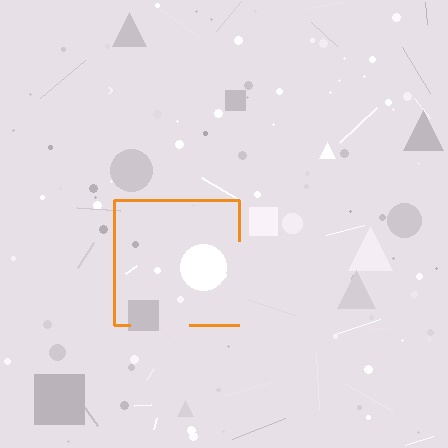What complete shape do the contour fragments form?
The contour fragments form a square.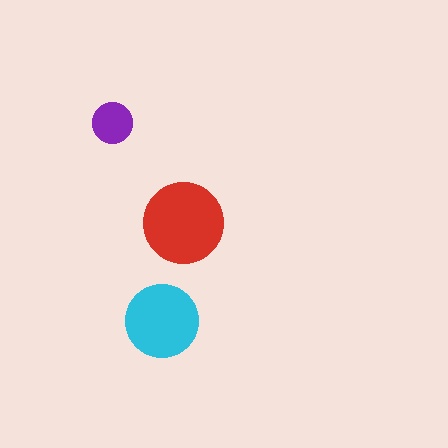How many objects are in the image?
There are 3 objects in the image.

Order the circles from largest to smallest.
the red one, the cyan one, the purple one.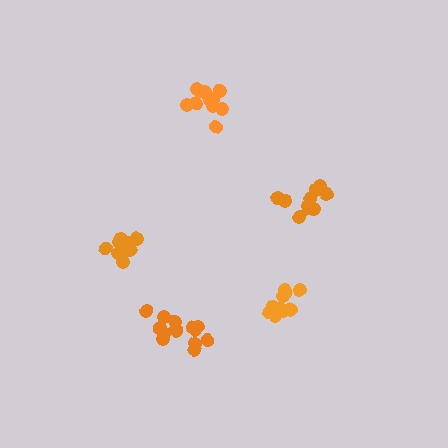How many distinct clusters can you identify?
There are 5 distinct clusters.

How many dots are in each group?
Group 1: 10 dots, Group 2: 13 dots, Group 3: 10 dots, Group 4: 10 dots, Group 5: 14 dots (57 total).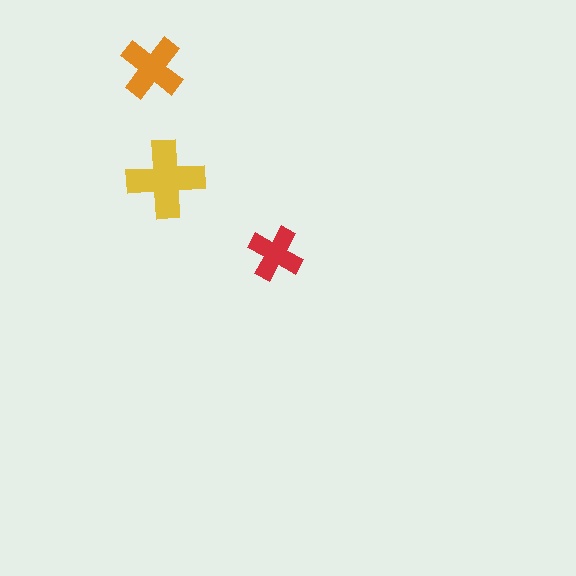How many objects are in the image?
There are 3 objects in the image.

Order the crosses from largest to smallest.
the yellow one, the orange one, the red one.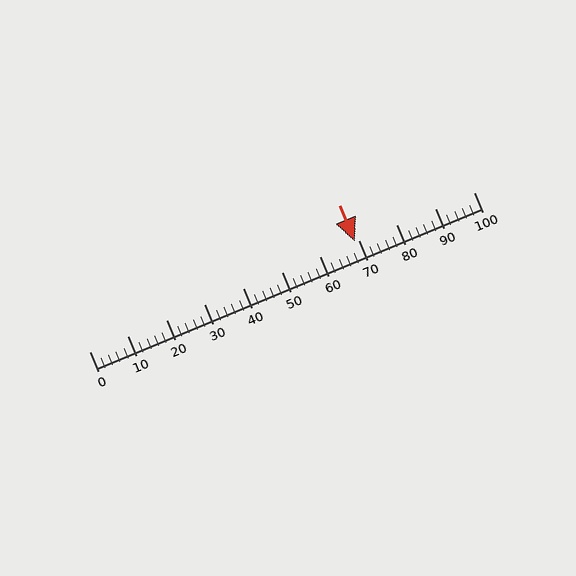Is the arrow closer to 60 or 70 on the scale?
The arrow is closer to 70.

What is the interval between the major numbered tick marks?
The major tick marks are spaced 10 units apart.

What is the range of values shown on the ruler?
The ruler shows values from 0 to 100.